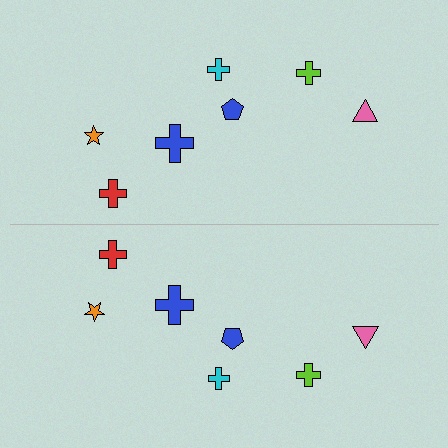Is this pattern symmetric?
Yes, this pattern has bilateral (reflection) symmetry.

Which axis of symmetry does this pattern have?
The pattern has a horizontal axis of symmetry running through the center of the image.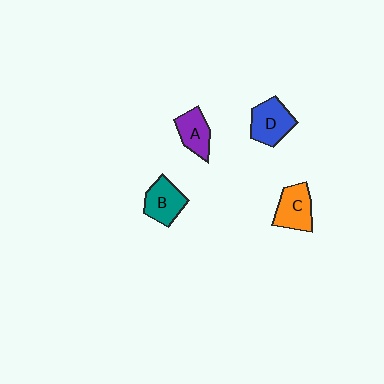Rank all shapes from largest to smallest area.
From largest to smallest: D (blue), C (orange), B (teal), A (purple).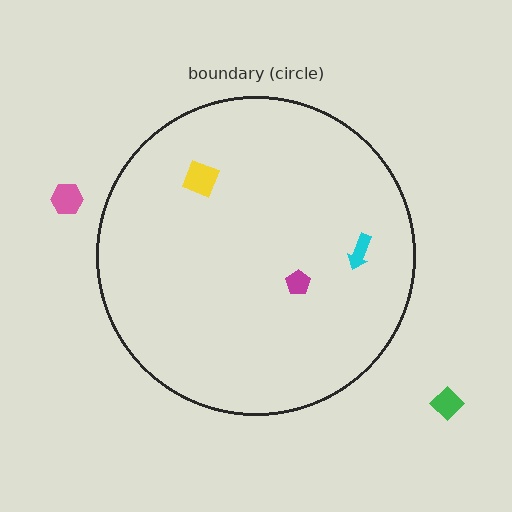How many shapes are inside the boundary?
3 inside, 2 outside.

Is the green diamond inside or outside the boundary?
Outside.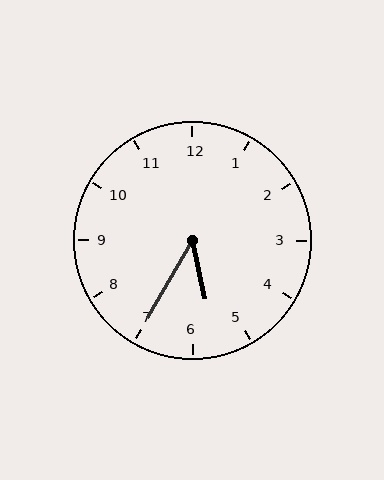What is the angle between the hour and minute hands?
Approximately 42 degrees.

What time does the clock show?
5:35.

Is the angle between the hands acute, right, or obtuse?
It is acute.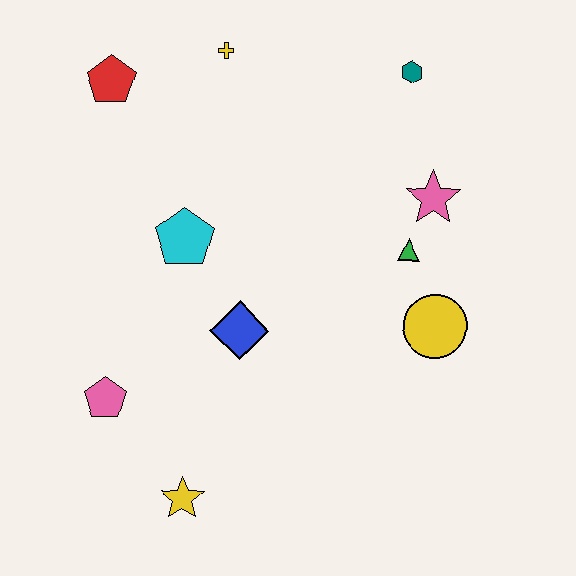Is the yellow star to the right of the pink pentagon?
Yes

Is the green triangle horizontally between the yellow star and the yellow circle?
Yes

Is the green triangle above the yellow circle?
Yes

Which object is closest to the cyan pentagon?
The blue diamond is closest to the cyan pentagon.